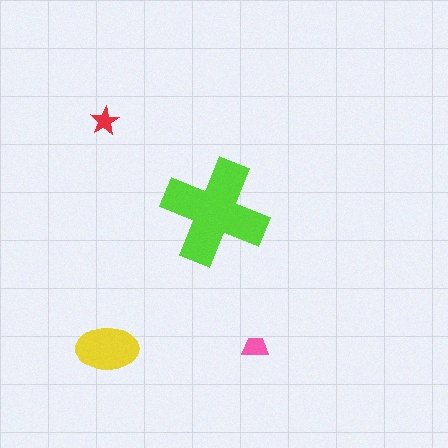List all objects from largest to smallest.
The lime cross, the yellow ellipse, the pink trapezoid, the red star.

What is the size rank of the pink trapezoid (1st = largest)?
3rd.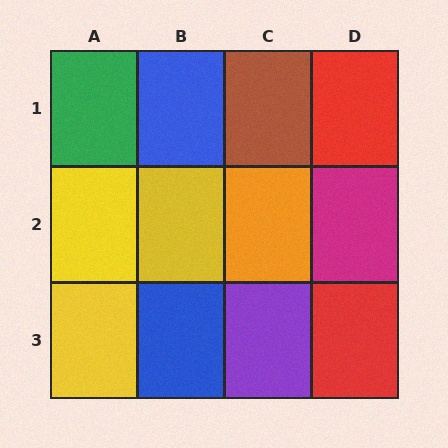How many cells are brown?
1 cell is brown.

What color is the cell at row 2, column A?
Yellow.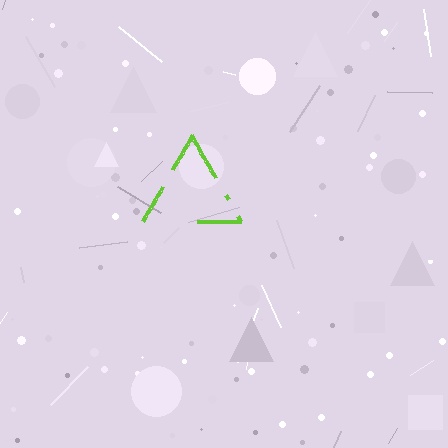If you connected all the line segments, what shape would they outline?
They would outline a triangle.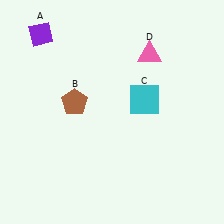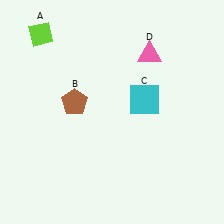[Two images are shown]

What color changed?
The diamond (A) changed from purple in Image 1 to lime in Image 2.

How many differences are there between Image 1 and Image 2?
There is 1 difference between the two images.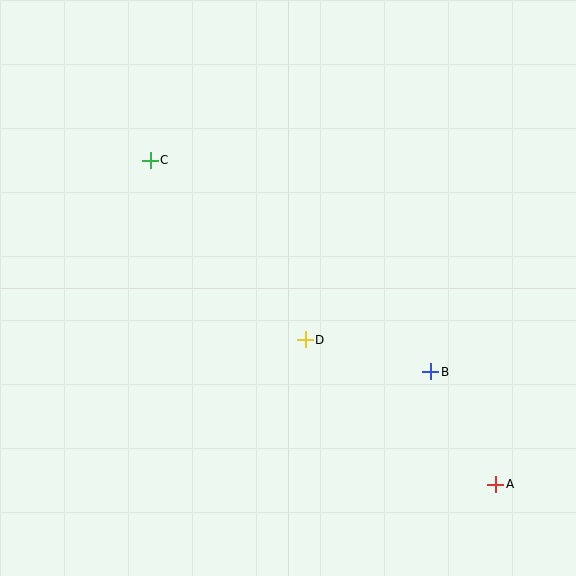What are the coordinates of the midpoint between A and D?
The midpoint between A and D is at (401, 412).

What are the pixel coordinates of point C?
Point C is at (150, 160).